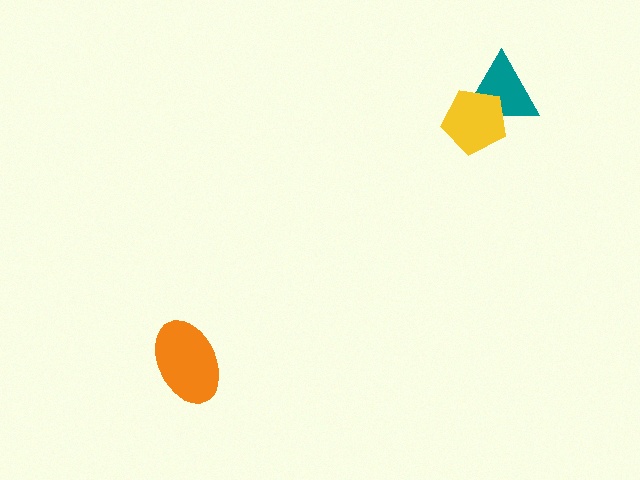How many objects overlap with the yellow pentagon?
1 object overlaps with the yellow pentagon.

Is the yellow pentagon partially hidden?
No, no other shape covers it.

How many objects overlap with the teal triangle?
1 object overlaps with the teal triangle.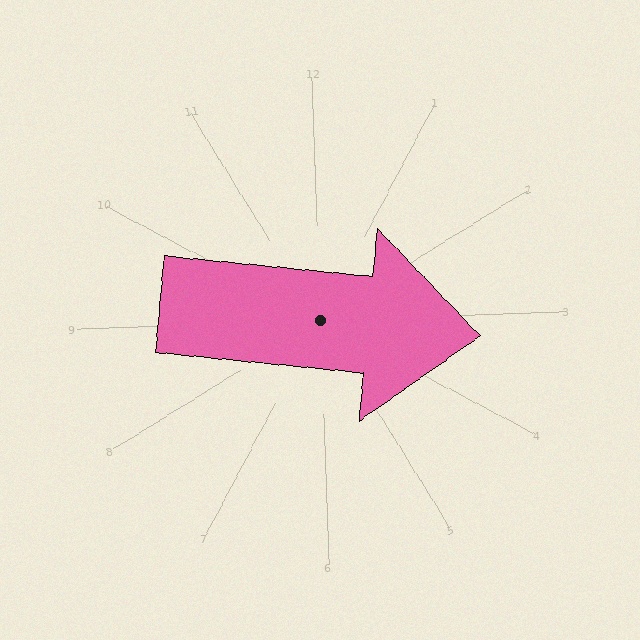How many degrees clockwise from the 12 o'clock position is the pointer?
Approximately 98 degrees.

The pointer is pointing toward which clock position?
Roughly 3 o'clock.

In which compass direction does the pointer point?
East.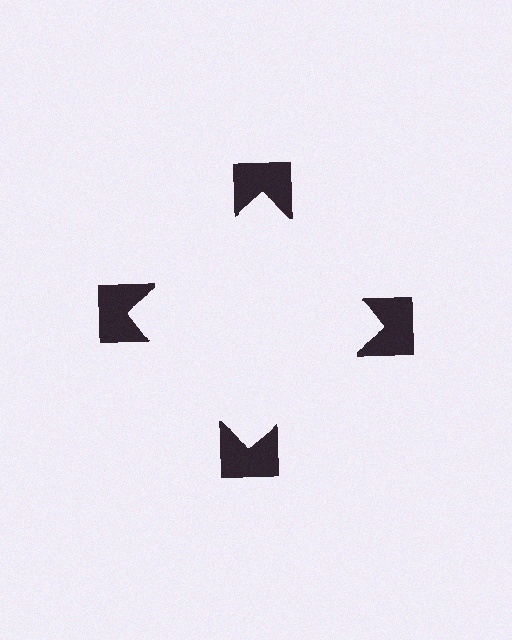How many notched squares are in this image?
There are 4 — one at each vertex of the illusory square.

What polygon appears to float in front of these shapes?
An illusory square — its edges are inferred from the aligned wedge cuts in the notched squares, not physically drawn.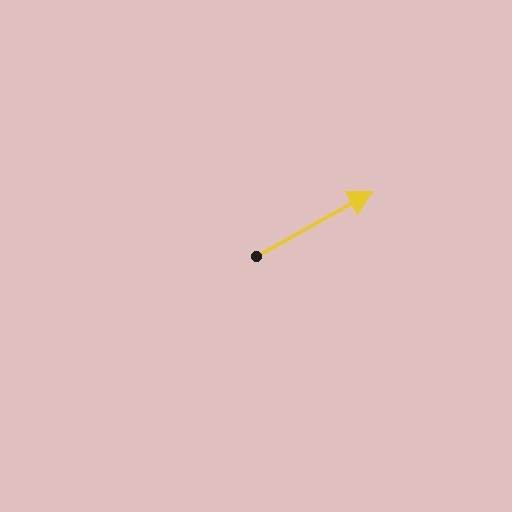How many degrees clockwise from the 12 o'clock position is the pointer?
Approximately 61 degrees.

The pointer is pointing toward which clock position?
Roughly 2 o'clock.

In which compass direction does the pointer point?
Northeast.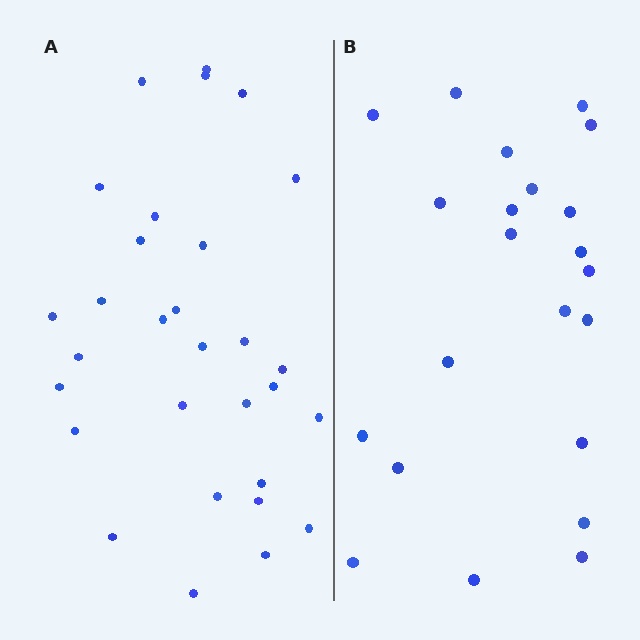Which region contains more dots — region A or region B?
Region A (the left region) has more dots.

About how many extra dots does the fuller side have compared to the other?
Region A has roughly 8 or so more dots than region B.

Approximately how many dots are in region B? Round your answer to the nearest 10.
About 20 dots. (The exact count is 22, which rounds to 20.)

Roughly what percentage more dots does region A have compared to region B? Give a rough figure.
About 35% more.